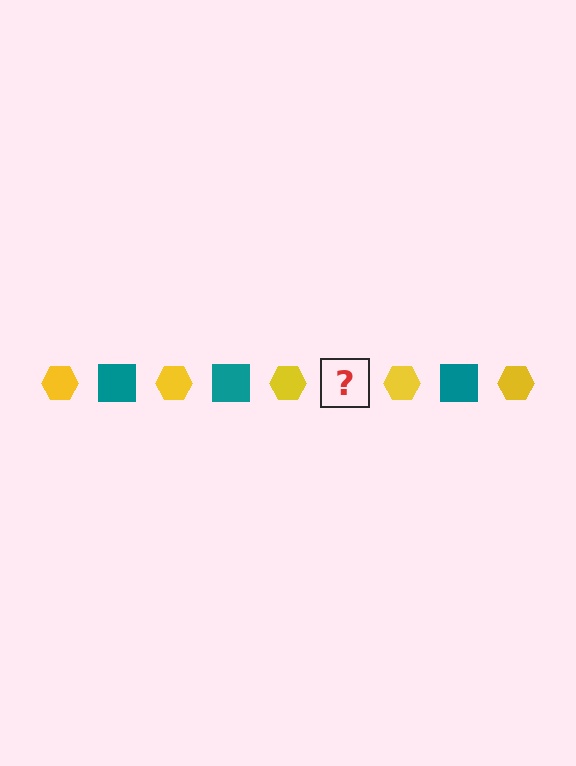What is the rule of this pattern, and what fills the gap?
The rule is that the pattern alternates between yellow hexagon and teal square. The gap should be filled with a teal square.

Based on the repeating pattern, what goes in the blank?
The blank should be a teal square.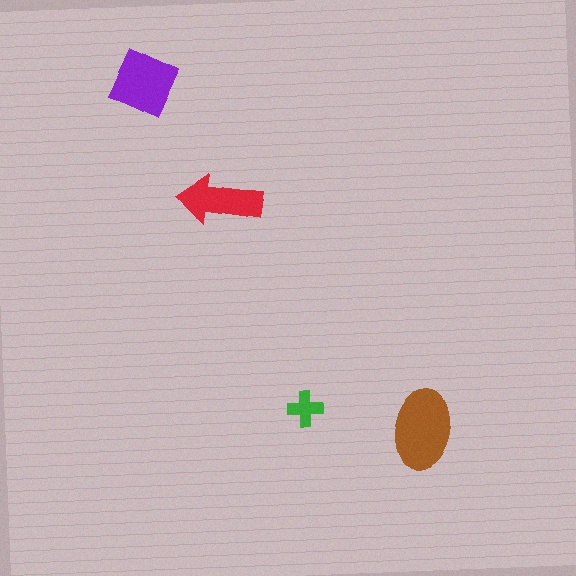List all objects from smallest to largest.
The green cross, the red arrow, the purple diamond, the brown ellipse.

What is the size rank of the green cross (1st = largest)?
4th.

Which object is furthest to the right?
The brown ellipse is rightmost.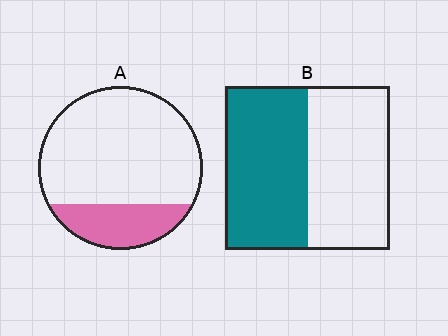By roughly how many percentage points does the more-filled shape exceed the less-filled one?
By roughly 25 percentage points (B over A).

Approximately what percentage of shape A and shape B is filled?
A is approximately 25% and B is approximately 50%.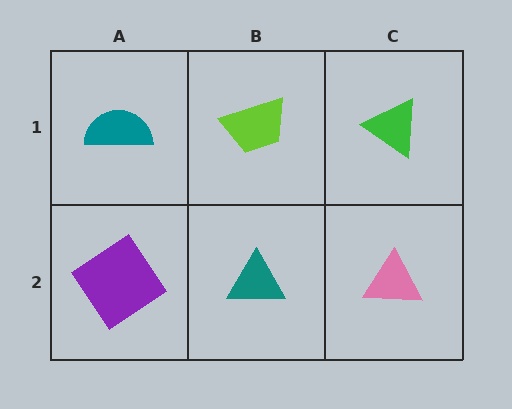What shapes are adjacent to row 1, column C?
A pink triangle (row 2, column C), a lime trapezoid (row 1, column B).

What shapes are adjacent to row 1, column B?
A teal triangle (row 2, column B), a teal semicircle (row 1, column A), a green triangle (row 1, column C).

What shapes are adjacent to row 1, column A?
A purple diamond (row 2, column A), a lime trapezoid (row 1, column B).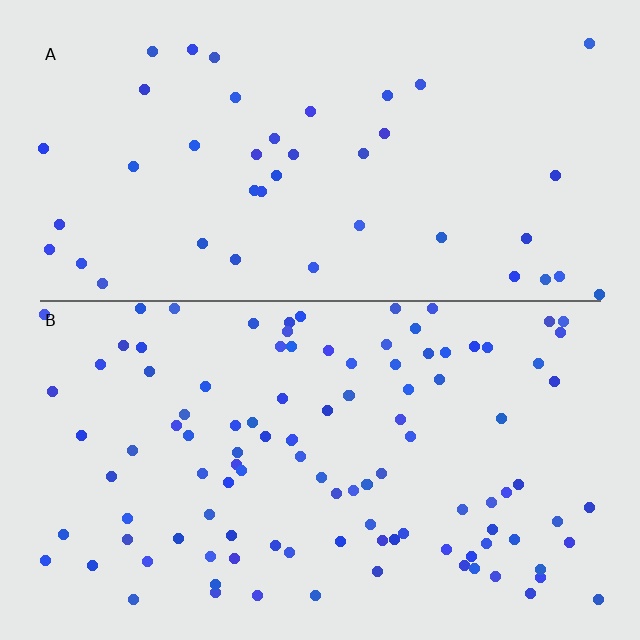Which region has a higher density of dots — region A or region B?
B (the bottom).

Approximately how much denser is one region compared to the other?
Approximately 2.6× — region B over region A.